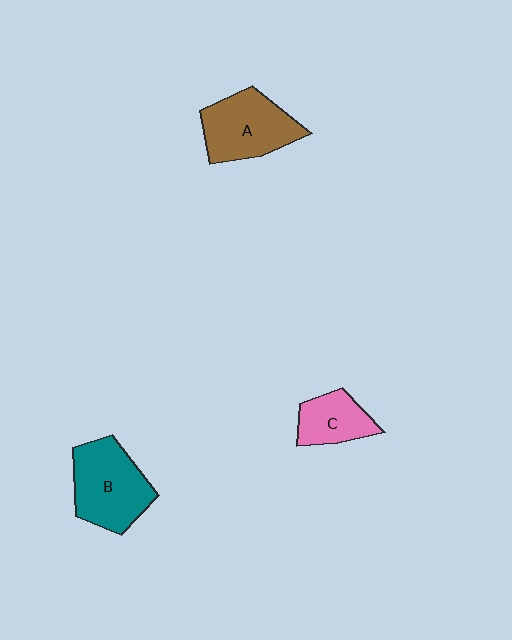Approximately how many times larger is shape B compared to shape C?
Approximately 1.7 times.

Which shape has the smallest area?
Shape C (pink).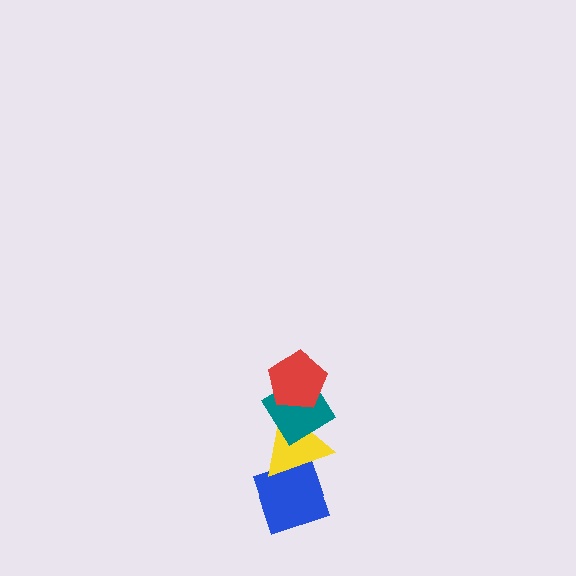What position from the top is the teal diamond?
The teal diamond is 2nd from the top.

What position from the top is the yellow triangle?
The yellow triangle is 3rd from the top.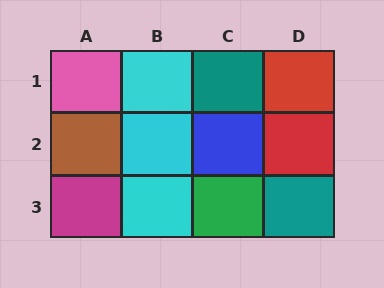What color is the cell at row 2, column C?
Blue.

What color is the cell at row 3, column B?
Cyan.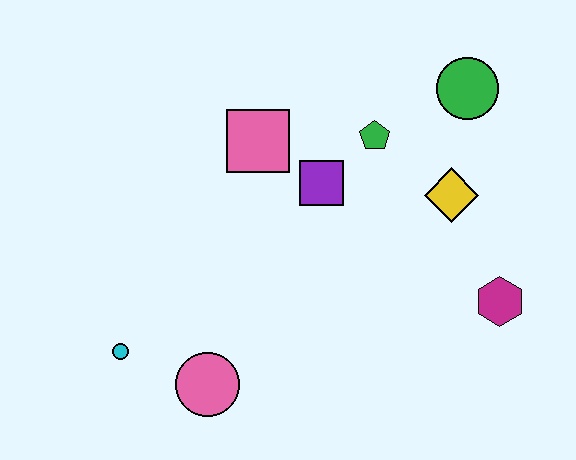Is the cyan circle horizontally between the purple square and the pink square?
No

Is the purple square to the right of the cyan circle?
Yes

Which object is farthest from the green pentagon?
The cyan circle is farthest from the green pentagon.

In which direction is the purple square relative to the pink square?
The purple square is to the right of the pink square.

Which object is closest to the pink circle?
The cyan circle is closest to the pink circle.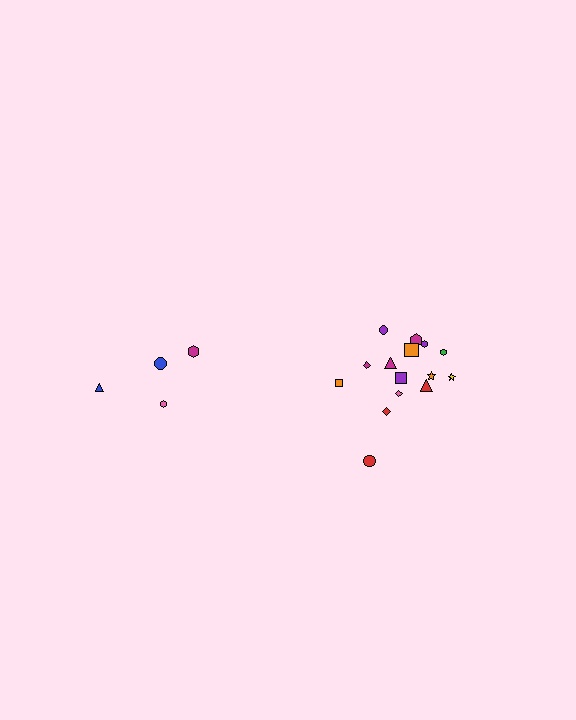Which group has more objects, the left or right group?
The right group.